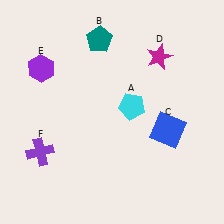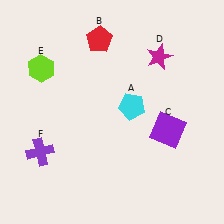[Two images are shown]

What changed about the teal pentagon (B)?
In Image 1, B is teal. In Image 2, it changed to red.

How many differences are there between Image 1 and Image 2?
There are 3 differences between the two images.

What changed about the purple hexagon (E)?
In Image 1, E is purple. In Image 2, it changed to lime.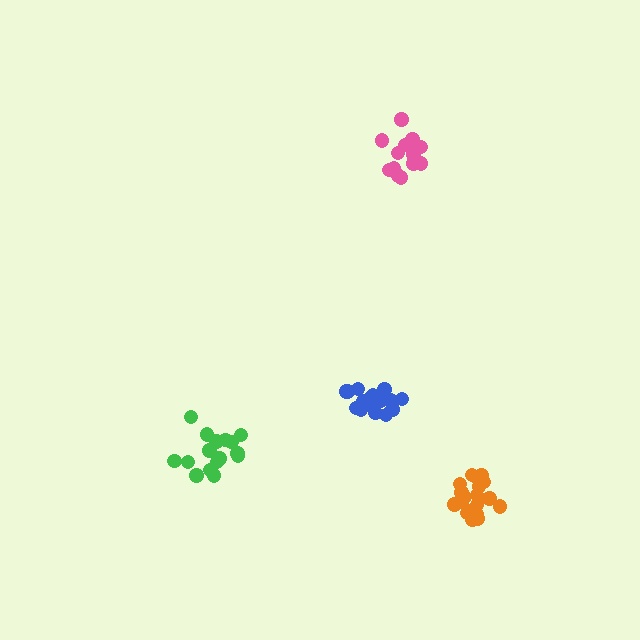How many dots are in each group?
Group 1: 17 dots, Group 2: 16 dots, Group 3: 14 dots, Group 4: 20 dots (67 total).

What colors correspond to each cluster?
The clusters are colored: blue, green, pink, orange.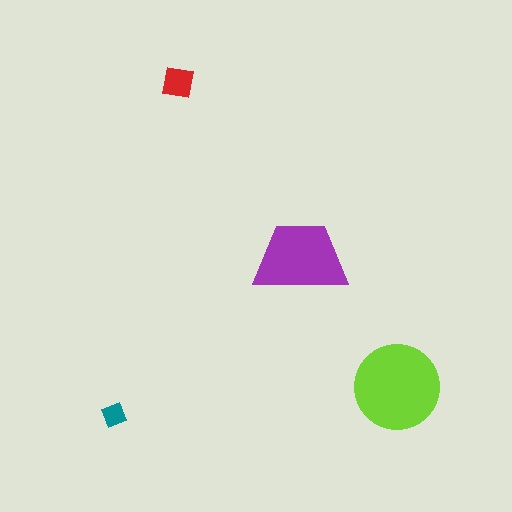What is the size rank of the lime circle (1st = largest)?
1st.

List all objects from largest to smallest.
The lime circle, the purple trapezoid, the red square, the teal diamond.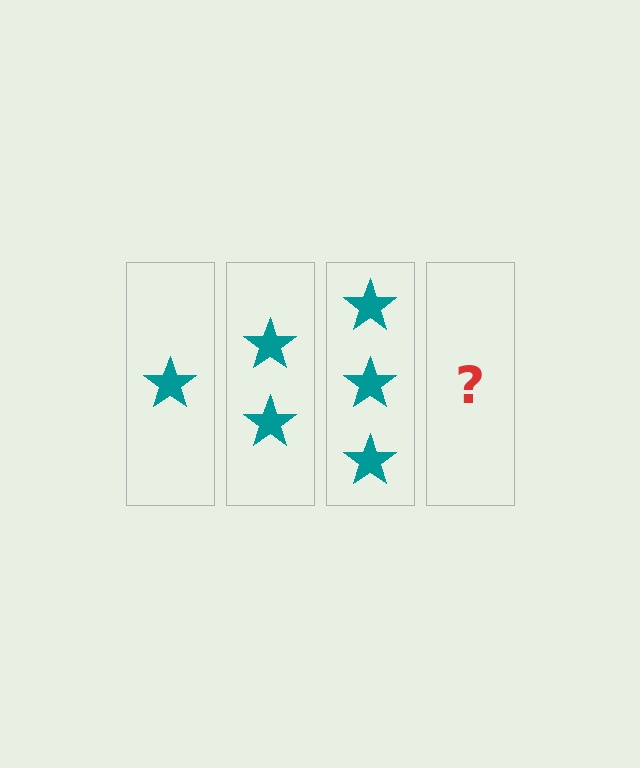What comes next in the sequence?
The next element should be 4 stars.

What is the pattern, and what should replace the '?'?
The pattern is that each step adds one more star. The '?' should be 4 stars.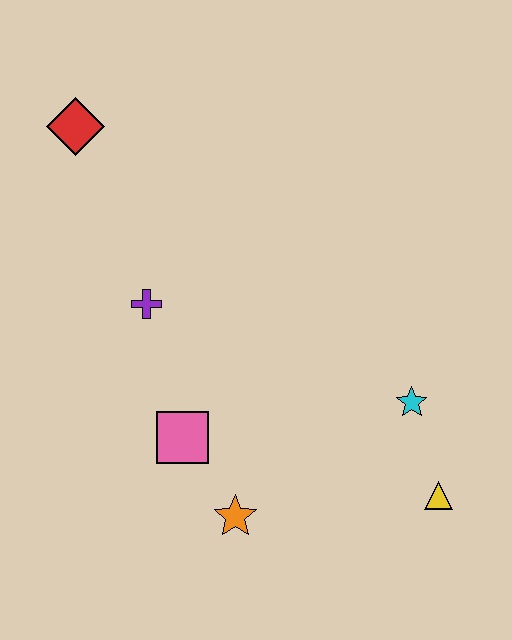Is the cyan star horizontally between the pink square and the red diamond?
No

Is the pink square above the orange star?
Yes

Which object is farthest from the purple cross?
The yellow triangle is farthest from the purple cross.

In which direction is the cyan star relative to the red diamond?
The cyan star is to the right of the red diamond.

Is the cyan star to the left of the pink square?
No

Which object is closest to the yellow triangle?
The cyan star is closest to the yellow triangle.